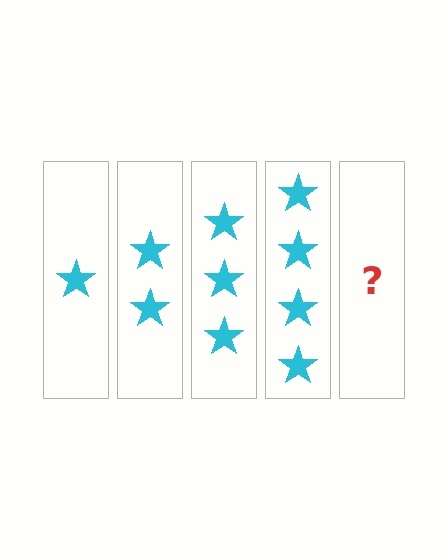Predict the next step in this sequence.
The next step is 5 stars.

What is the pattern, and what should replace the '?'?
The pattern is that each step adds one more star. The '?' should be 5 stars.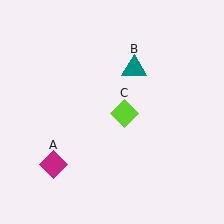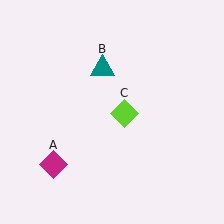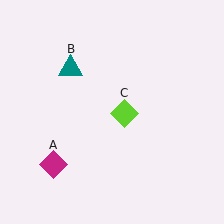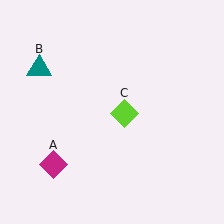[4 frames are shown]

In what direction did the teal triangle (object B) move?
The teal triangle (object B) moved left.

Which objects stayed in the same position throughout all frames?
Magenta diamond (object A) and lime diamond (object C) remained stationary.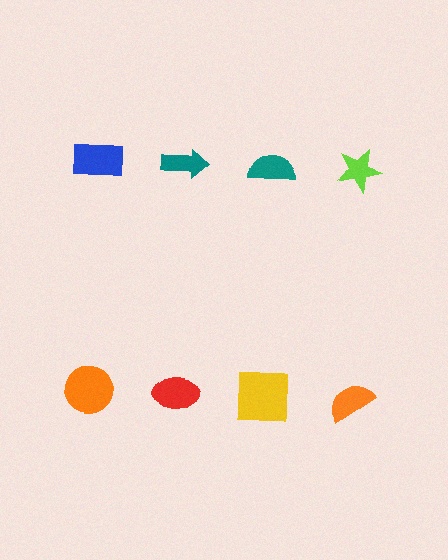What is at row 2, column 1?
An orange circle.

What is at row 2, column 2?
A red ellipse.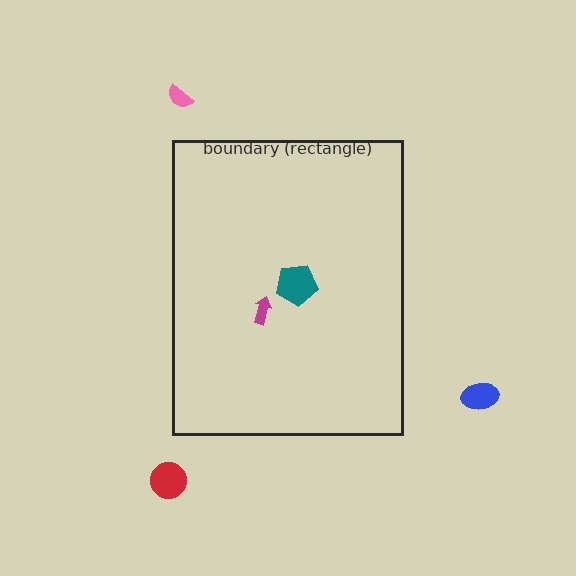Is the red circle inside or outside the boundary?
Outside.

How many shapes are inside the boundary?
2 inside, 3 outside.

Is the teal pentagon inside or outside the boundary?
Inside.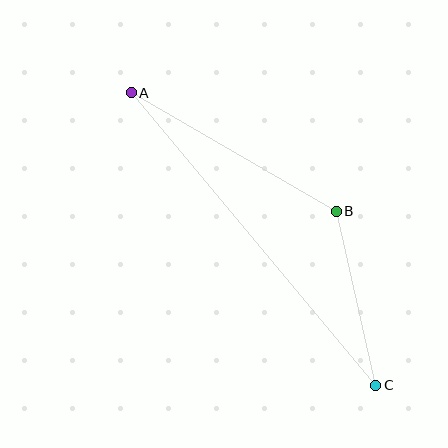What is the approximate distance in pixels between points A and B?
The distance between A and B is approximately 237 pixels.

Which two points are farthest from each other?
Points A and C are farthest from each other.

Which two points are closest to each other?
Points B and C are closest to each other.